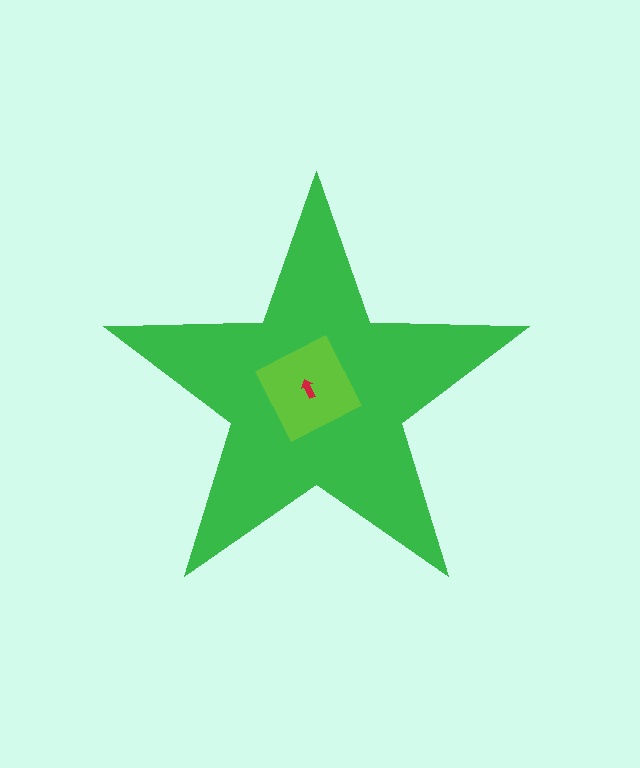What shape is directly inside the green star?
The lime square.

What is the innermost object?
The red arrow.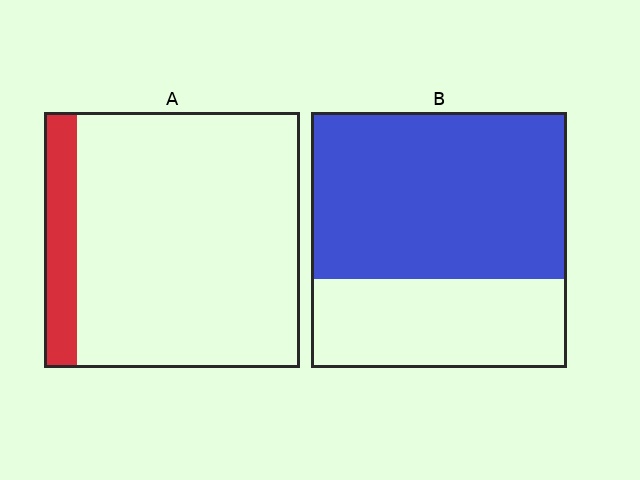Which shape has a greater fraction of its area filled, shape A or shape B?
Shape B.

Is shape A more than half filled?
No.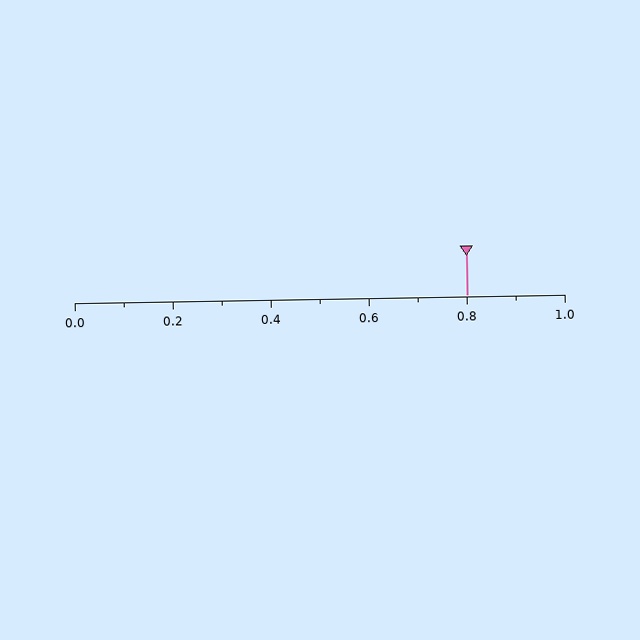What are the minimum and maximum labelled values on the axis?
The axis runs from 0.0 to 1.0.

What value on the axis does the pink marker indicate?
The marker indicates approximately 0.8.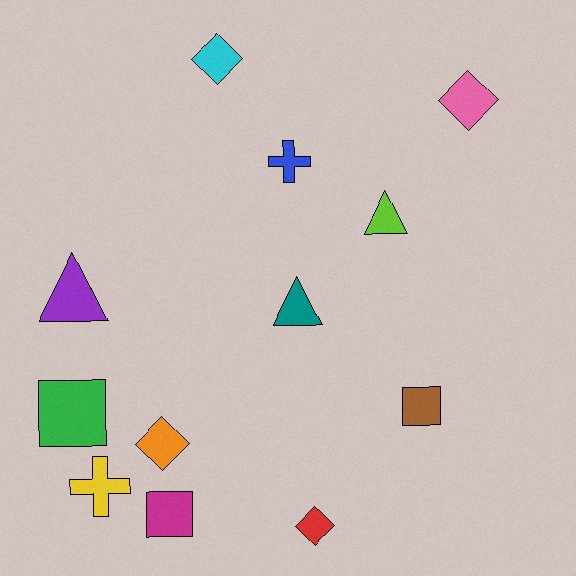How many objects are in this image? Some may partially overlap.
There are 12 objects.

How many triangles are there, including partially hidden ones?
There are 3 triangles.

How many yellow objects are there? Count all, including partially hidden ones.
There is 1 yellow object.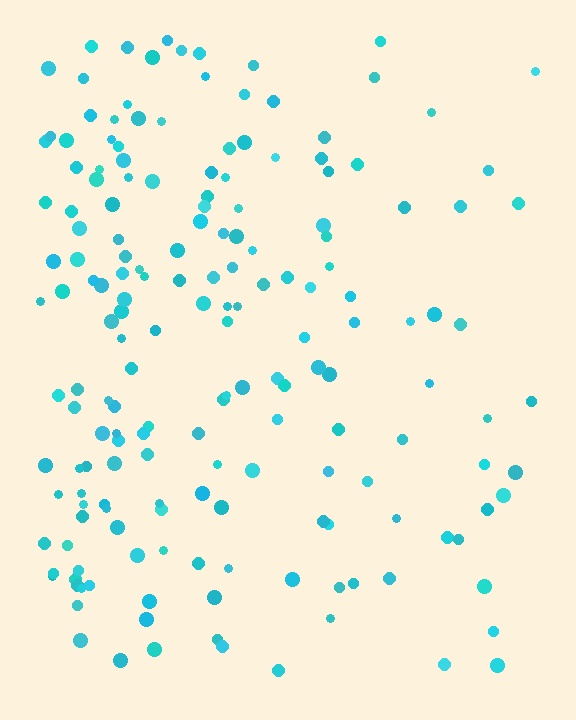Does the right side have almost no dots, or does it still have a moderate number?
Still a moderate number, just noticeably fewer than the left.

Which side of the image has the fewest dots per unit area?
The right.